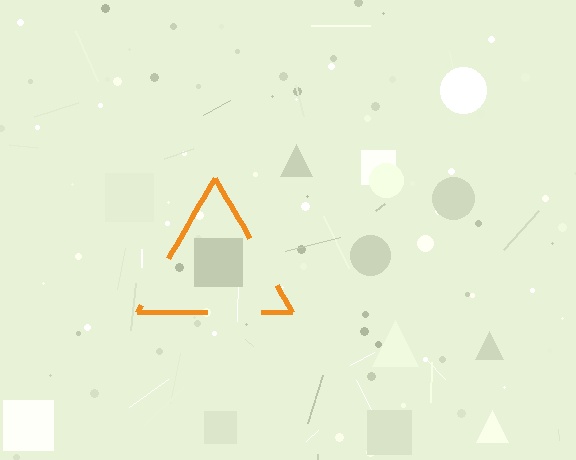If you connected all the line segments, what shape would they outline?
They would outline a triangle.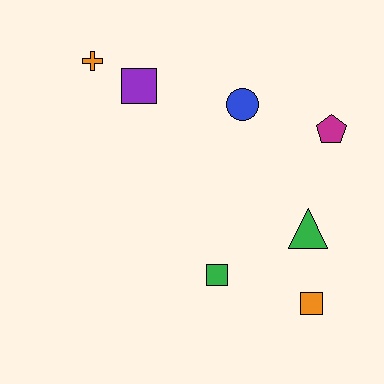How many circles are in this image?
There is 1 circle.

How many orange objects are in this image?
There are 2 orange objects.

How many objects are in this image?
There are 7 objects.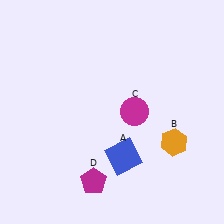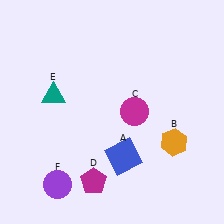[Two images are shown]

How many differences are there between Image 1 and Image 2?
There are 2 differences between the two images.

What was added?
A teal triangle (E), a purple circle (F) were added in Image 2.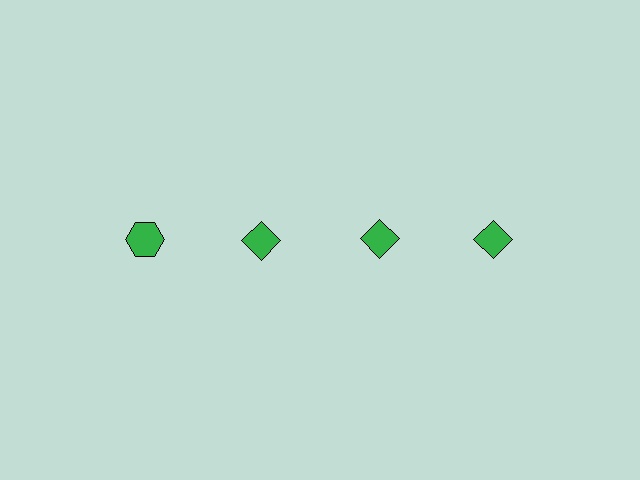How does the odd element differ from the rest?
It has a different shape: hexagon instead of diamond.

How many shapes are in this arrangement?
There are 4 shapes arranged in a grid pattern.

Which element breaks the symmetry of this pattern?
The green hexagon in the top row, leftmost column breaks the symmetry. All other shapes are green diamonds.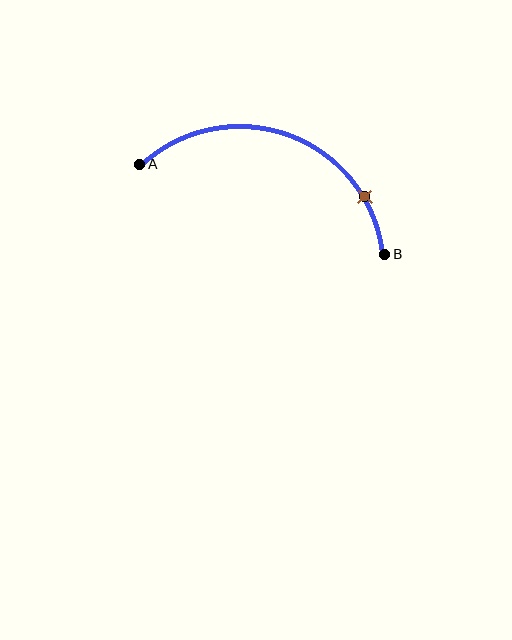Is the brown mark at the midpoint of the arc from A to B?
No. The brown mark lies on the arc but is closer to endpoint B. The arc midpoint would be at the point on the curve equidistant along the arc from both A and B.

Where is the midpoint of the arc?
The arc midpoint is the point on the curve farthest from the straight line joining A and B. It sits above that line.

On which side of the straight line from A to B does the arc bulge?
The arc bulges above the straight line connecting A and B.